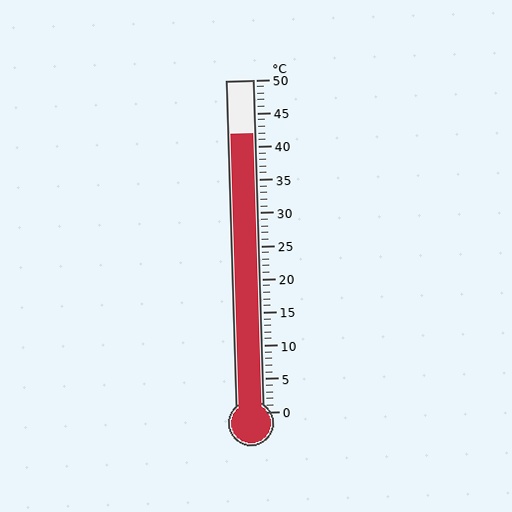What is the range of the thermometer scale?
The thermometer scale ranges from 0°C to 50°C.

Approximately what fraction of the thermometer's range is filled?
The thermometer is filled to approximately 85% of its range.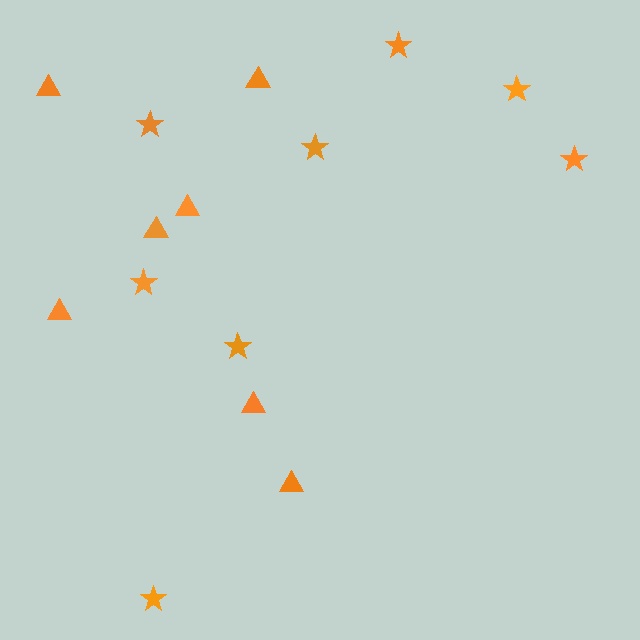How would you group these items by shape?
There are 2 groups: one group of triangles (7) and one group of stars (8).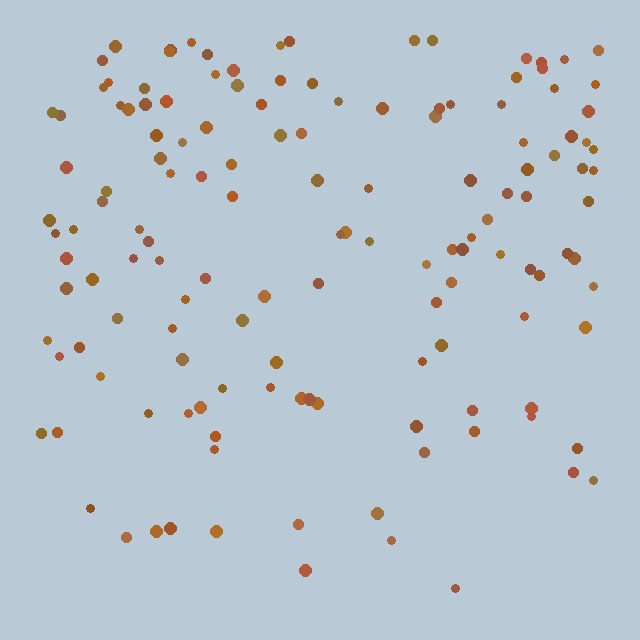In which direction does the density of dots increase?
From bottom to top, with the top side densest.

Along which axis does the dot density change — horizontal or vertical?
Vertical.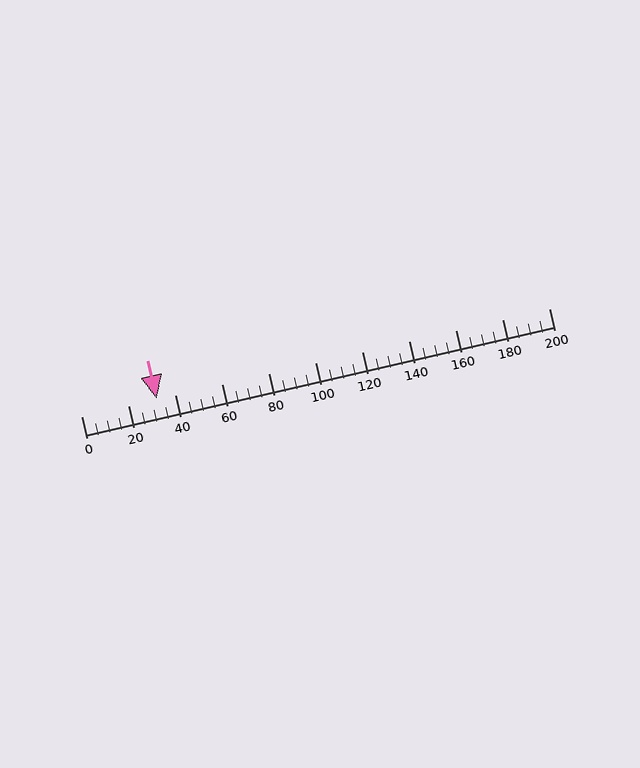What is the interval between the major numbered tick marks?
The major tick marks are spaced 20 units apart.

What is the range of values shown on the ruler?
The ruler shows values from 0 to 200.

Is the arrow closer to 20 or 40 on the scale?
The arrow is closer to 40.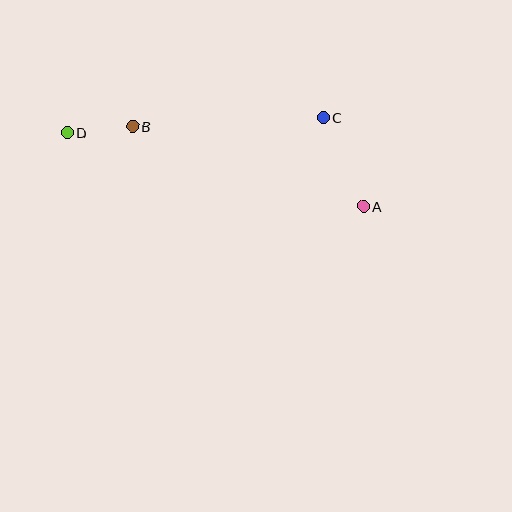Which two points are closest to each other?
Points B and D are closest to each other.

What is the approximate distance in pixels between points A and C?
The distance between A and C is approximately 97 pixels.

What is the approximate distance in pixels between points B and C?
The distance between B and C is approximately 191 pixels.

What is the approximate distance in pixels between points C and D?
The distance between C and D is approximately 257 pixels.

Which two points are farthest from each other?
Points A and D are farthest from each other.